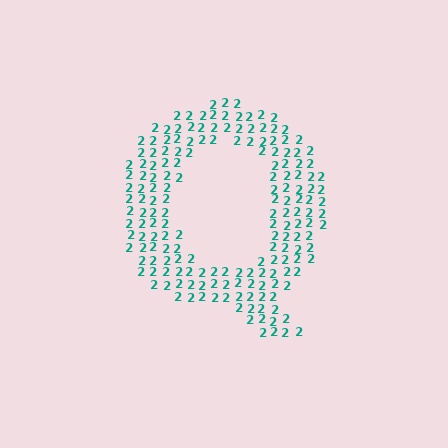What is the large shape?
The large shape is the letter Q.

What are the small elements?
The small elements are digit 2's.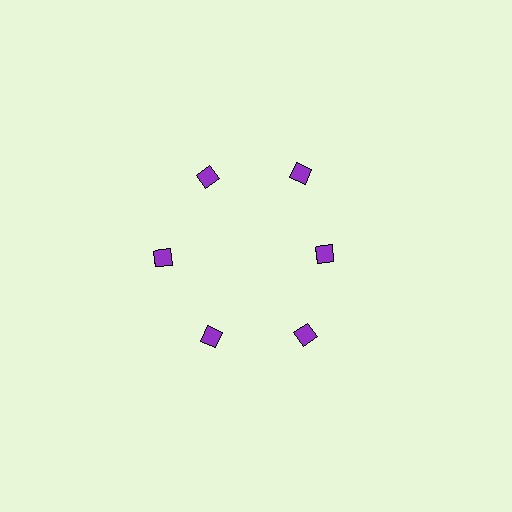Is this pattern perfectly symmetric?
No. The 6 purple diamonds are arranged in a ring, but one element near the 3 o'clock position is pulled inward toward the center, breaking the 6-fold rotational symmetry.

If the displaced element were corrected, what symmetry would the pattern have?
It would have 6-fold rotational symmetry — the pattern would map onto itself every 60 degrees.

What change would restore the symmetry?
The symmetry would be restored by moving it outward, back onto the ring so that all 6 diamonds sit at equal angles and equal distance from the center.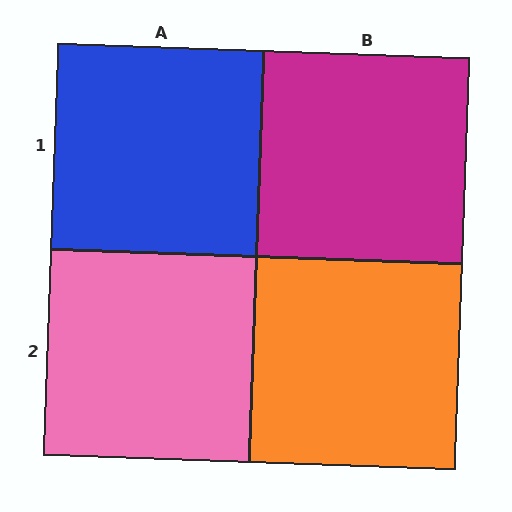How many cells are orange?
1 cell is orange.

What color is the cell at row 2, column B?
Orange.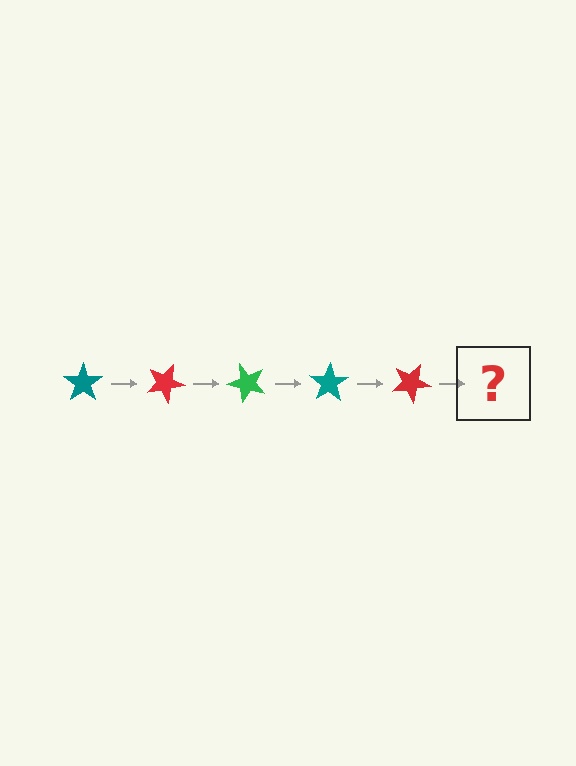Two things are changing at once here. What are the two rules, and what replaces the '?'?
The two rules are that it rotates 25 degrees each step and the color cycles through teal, red, and green. The '?' should be a green star, rotated 125 degrees from the start.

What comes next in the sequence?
The next element should be a green star, rotated 125 degrees from the start.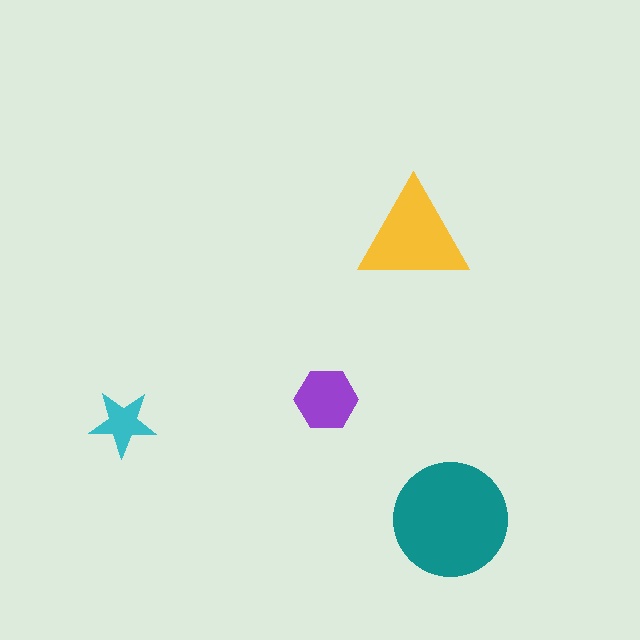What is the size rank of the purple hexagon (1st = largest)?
3rd.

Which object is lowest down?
The teal circle is bottommost.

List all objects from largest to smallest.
The teal circle, the yellow triangle, the purple hexagon, the cyan star.